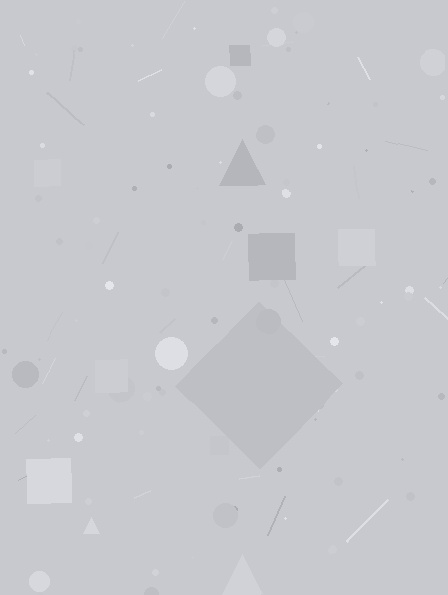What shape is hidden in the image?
A diamond is hidden in the image.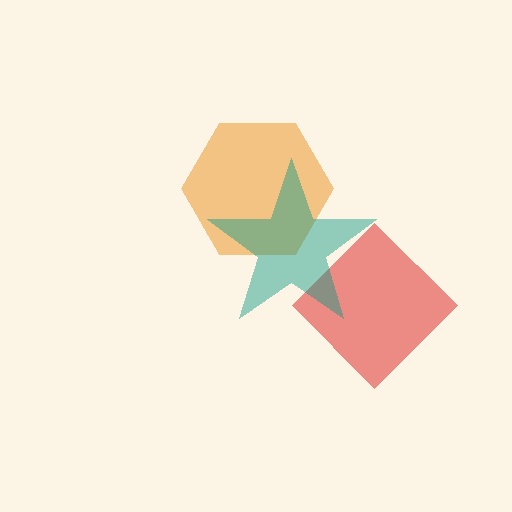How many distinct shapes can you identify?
There are 3 distinct shapes: a red diamond, an orange hexagon, a teal star.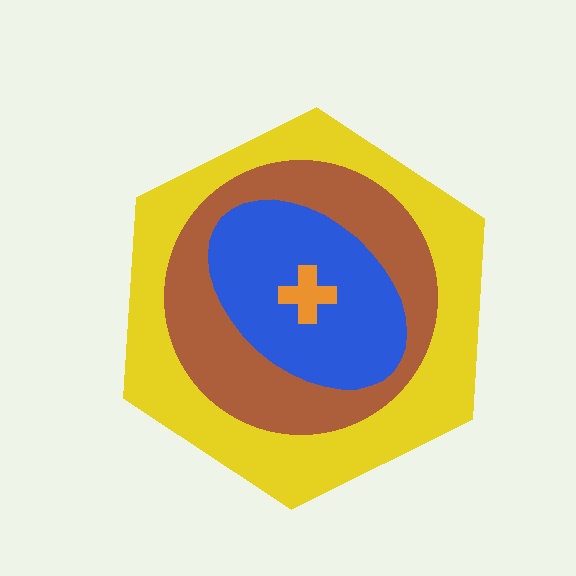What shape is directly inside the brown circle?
The blue ellipse.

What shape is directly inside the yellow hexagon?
The brown circle.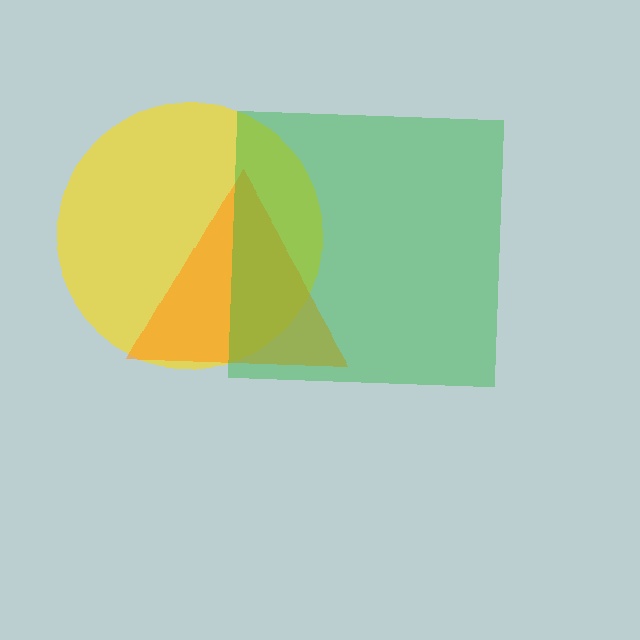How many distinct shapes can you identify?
There are 3 distinct shapes: a yellow circle, an orange triangle, a green square.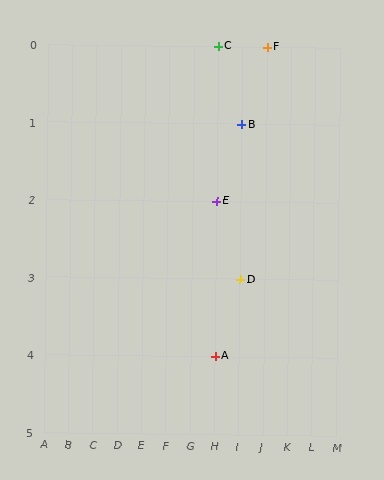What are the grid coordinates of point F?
Point F is at grid coordinates (J, 0).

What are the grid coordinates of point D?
Point D is at grid coordinates (I, 3).